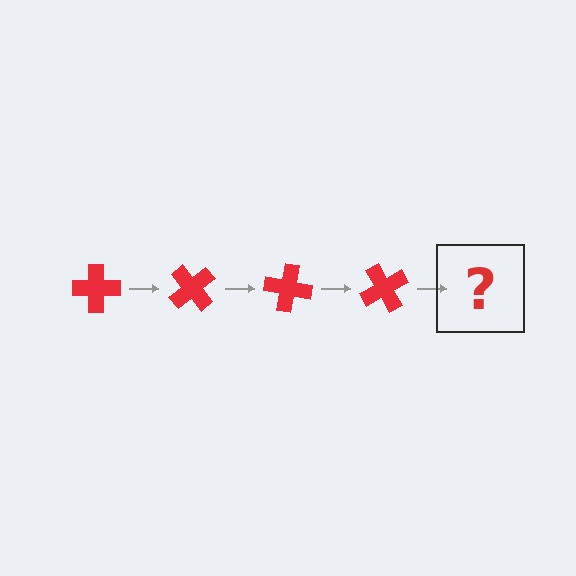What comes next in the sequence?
The next element should be a red cross rotated 200 degrees.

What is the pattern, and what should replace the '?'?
The pattern is that the cross rotates 50 degrees each step. The '?' should be a red cross rotated 200 degrees.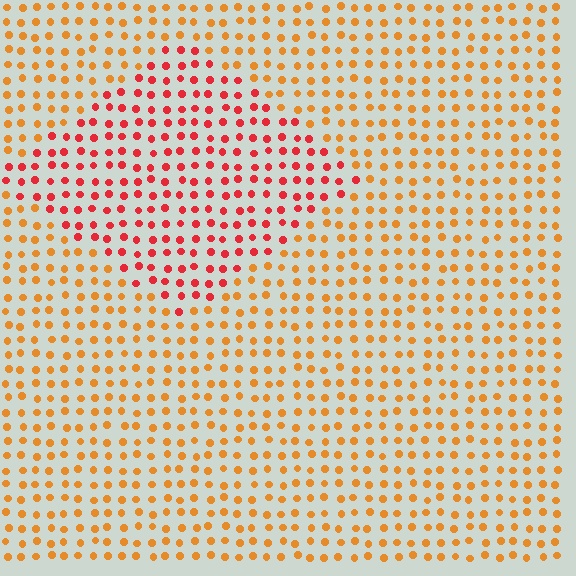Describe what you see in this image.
The image is filled with small orange elements in a uniform arrangement. A diamond-shaped region is visible where the elements are tinted to a slightly different hue, forming a subtle color boundary.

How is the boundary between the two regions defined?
The boundary is defined purely by a slight shift in hue (about 36 degrees). Spacing, size, and orientation are identical on both sides.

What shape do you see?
I see a diamond.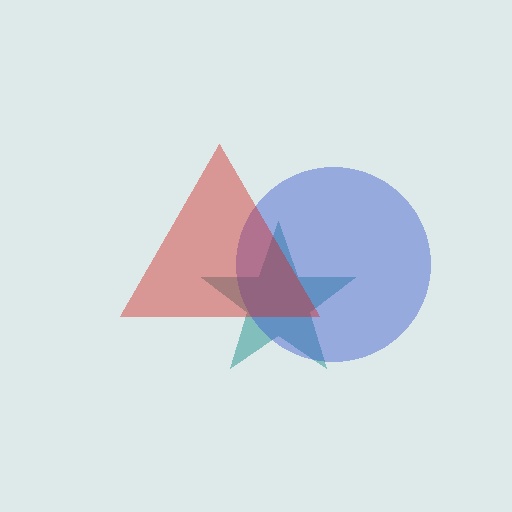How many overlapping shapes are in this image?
There are 3 overlapping shapes in the image.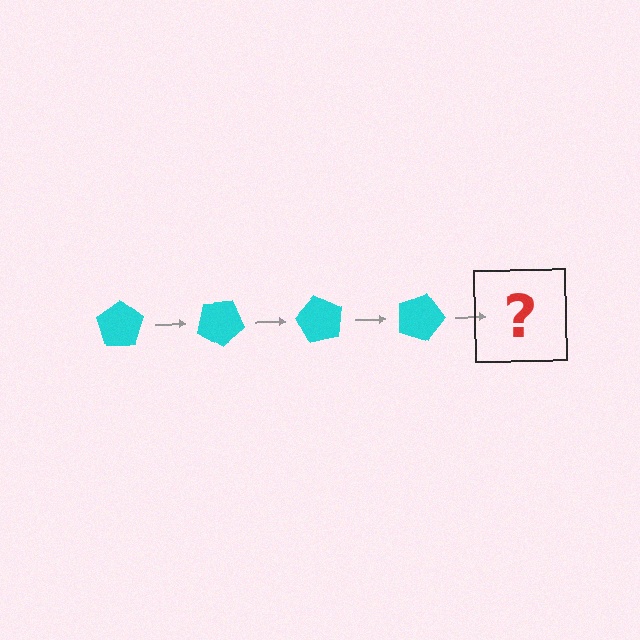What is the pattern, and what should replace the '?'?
The pattern is that the pentagon rotates 30 degrees each step. The '?' should be a cyan pentagon rotated 120 degrees.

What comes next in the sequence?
The next element should be a cyan pentagon rotated 120 degrees.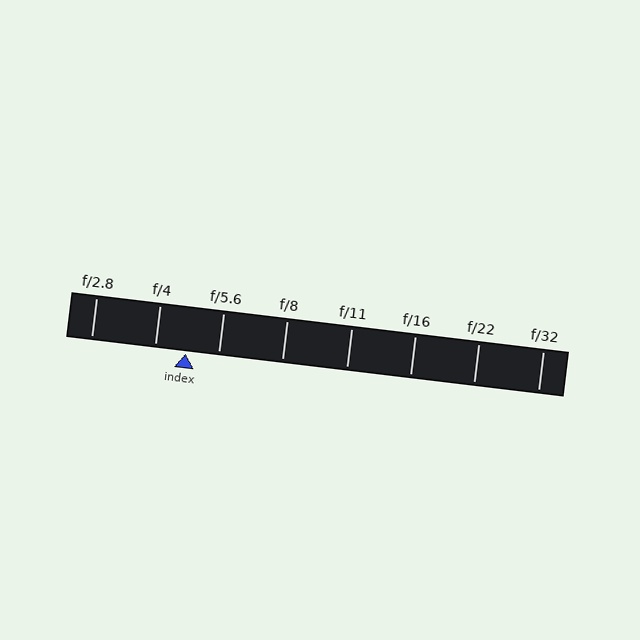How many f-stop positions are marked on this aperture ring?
There are 8 f-stop positions marked.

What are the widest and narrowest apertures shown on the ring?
The widest aperture shown is f/2.8 and the narrowest is f/32.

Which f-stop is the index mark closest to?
The index mark is closest to f/4.